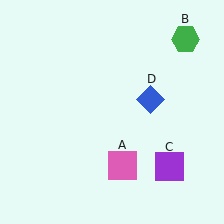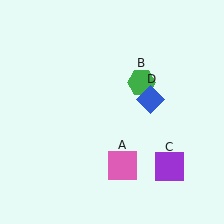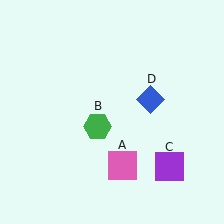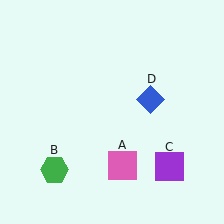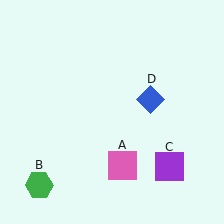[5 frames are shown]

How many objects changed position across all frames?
1 object changed position: green hexagon (object B).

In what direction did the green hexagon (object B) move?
The green hexagon (object B) moved down and to the left.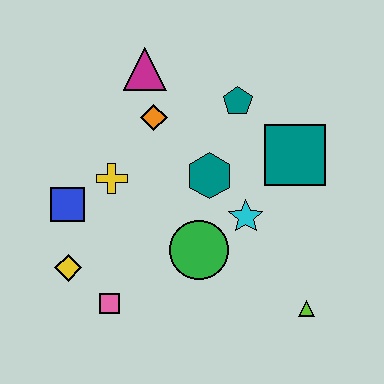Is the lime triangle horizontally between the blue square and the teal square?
No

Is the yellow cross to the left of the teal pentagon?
Yes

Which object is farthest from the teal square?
The yellow diamond is farthest from the teal square.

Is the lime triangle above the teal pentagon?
No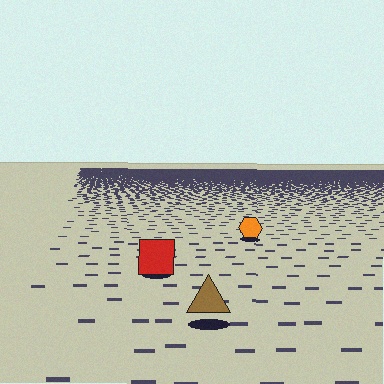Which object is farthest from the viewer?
The orange hexagon is farthest from the viewer. It appears smaller and the ground texture around it is denser.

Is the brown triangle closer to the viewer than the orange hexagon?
Yes. The brown triangle is closer — you can tell from the texture gradient: the ground texture is coarser near it.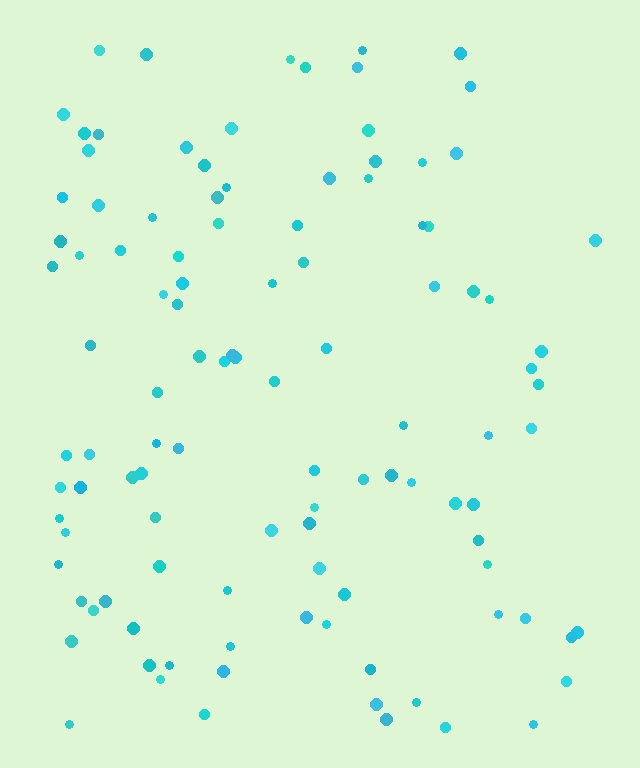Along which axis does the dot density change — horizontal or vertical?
Horizontal.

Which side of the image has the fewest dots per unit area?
The right.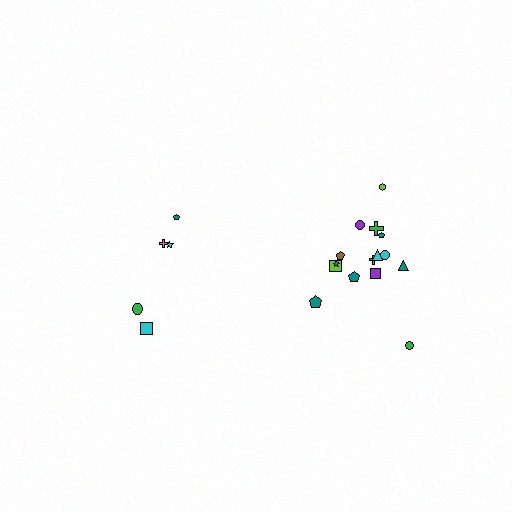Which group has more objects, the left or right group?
The right group.